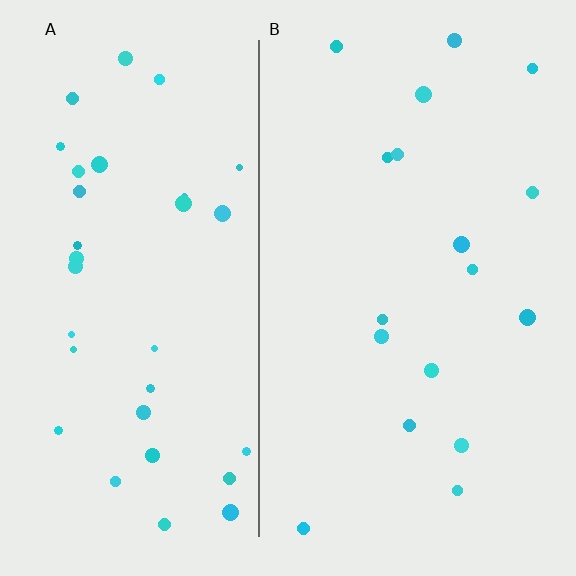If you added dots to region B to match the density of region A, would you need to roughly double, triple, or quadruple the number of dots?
Approximately double.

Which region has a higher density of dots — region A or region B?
A (the left).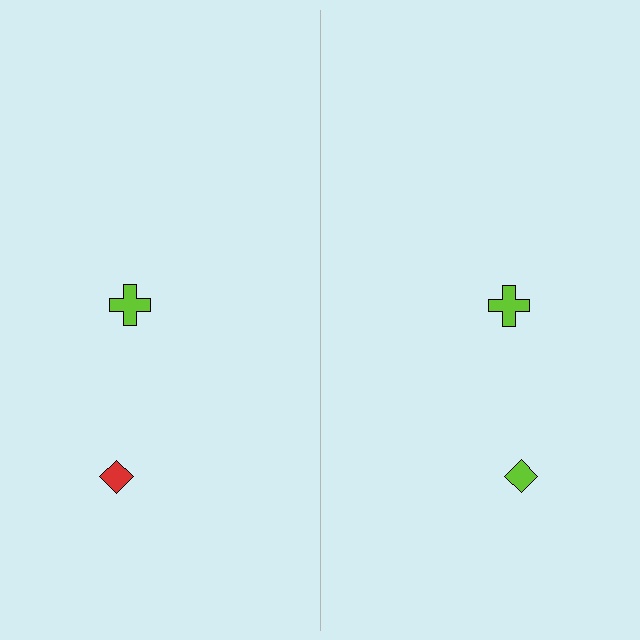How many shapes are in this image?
There are 4 shapes in this image.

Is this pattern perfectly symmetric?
No, the pattern is not perfectly symmetric. The lime diamond on the right side breaks the symmetry — its mirror counterpart is red.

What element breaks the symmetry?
The lime diamond on the right side breaks the symmetry — its mirror counterpart is red.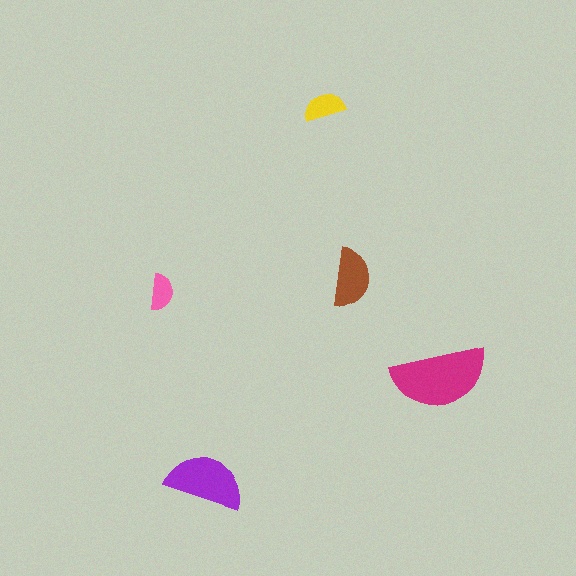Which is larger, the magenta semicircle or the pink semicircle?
The magenta one.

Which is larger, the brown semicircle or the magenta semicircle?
The magenta one.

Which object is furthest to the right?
The magenta semicircle is rightmost.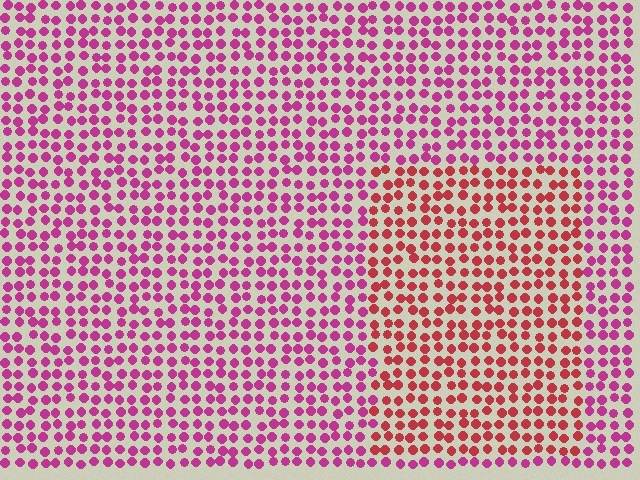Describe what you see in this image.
The image is filled with small magenta elements in a uniform arrangement. A rectangle-shaped region is visible where the elements are tinted to a slightly different hue, forming a subtle color boundary.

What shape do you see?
I see a rectangle.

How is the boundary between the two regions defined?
The boundary is defined purely by a slight shift in hue (about 35 degrees). Spacing, size, and orientation are identical on both sides.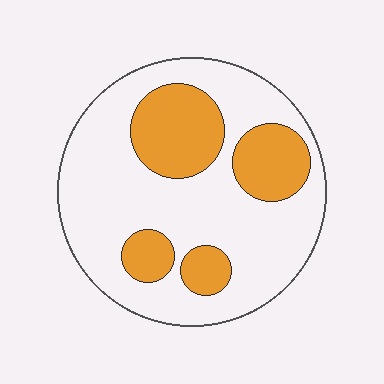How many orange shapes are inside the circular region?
4.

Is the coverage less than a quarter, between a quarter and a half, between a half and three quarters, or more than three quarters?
Between a quarter and a half.